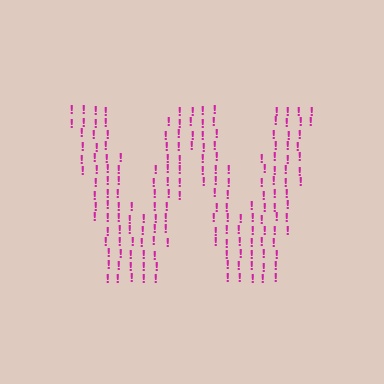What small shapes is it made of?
It is made of small exclamation marks.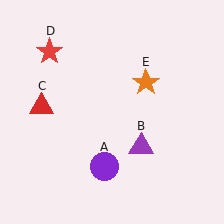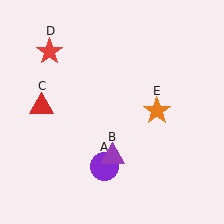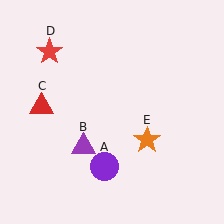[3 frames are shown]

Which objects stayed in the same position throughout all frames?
Purple circle (object A) and red triangle (object C) and red star (object D) remained stationary.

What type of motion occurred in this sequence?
The purple triangle (object B), orange star (object E) rotated clockwise around the center of the scene.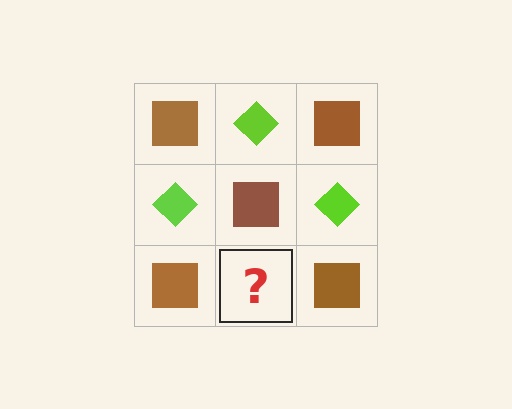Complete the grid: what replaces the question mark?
The question mark should be replaced with a lime diamond.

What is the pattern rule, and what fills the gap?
The rule is that it alternates brown square and lime diamond in a checkerboard pattern. The gap should be filled with a lime diamond.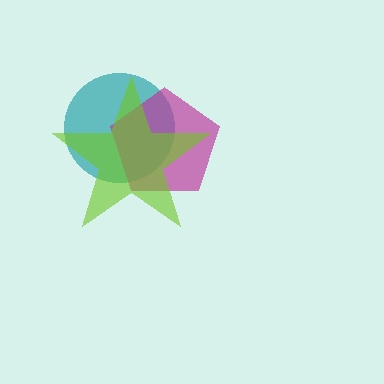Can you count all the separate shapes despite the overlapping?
Yes, there are 3 separate shapes.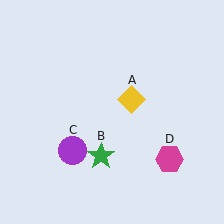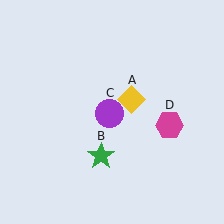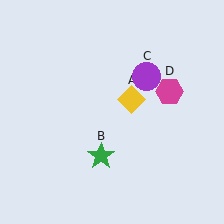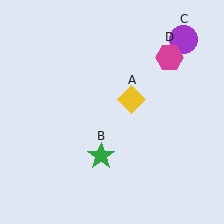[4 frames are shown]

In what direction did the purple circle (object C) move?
The purple circle (object C) moved up and to the right.